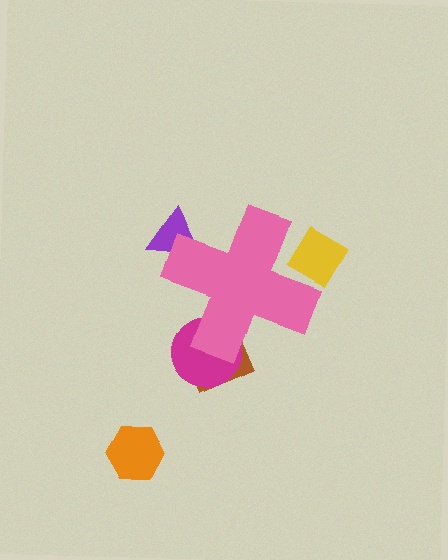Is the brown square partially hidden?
Yes, the brown square is partially hidden behind the pink cross.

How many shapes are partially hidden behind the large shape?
4 shapes are partially hidden.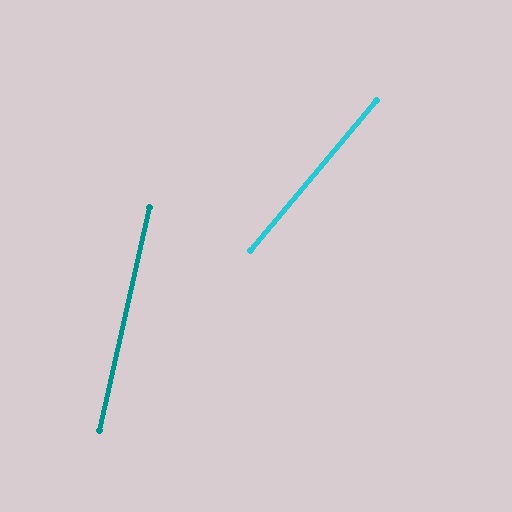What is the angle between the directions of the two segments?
Approximately 28 degrees.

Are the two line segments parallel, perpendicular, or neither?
Neither parallel nor perpendicular — they differ by about 28°.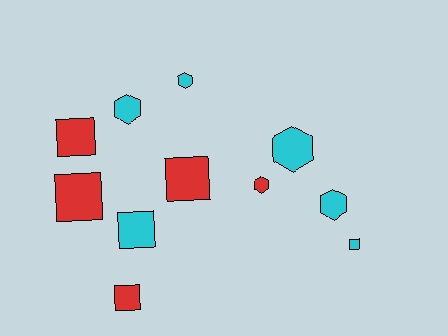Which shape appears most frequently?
Square, with 6 objects.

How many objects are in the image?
There are 11 objects.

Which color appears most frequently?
Cyan, with 6 objects.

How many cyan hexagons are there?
There are 4 cyan hexagons.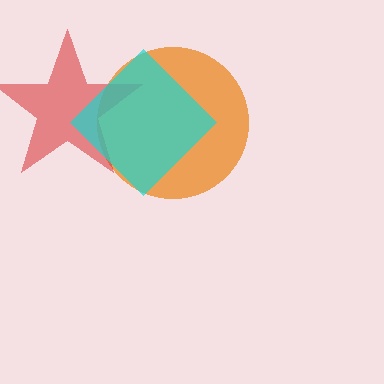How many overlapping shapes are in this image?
There are 3 overlapping shapes in the image.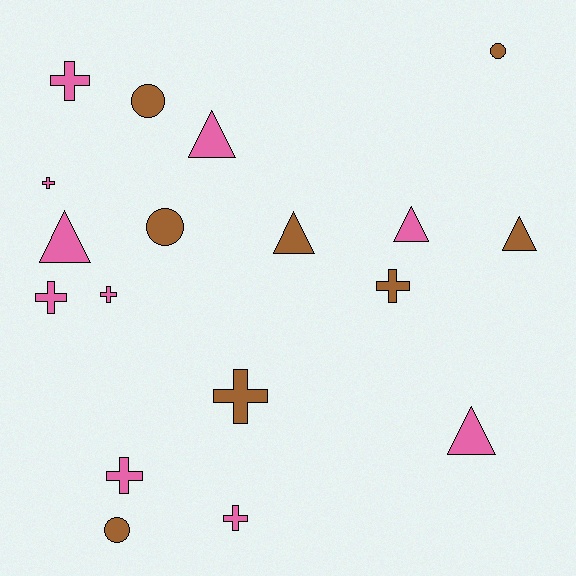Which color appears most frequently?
Pink, with 10 objects.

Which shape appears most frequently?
Cross, with 8 objects.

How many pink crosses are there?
There are 6 pink crosses.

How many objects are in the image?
There are 18 objects.